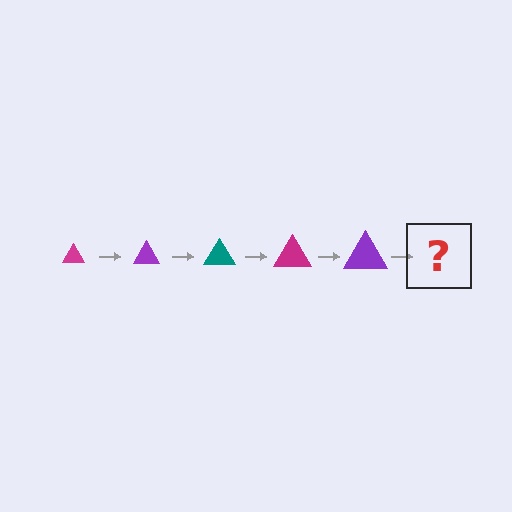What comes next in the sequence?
The next element should be a teal triangle, larger than the previous one.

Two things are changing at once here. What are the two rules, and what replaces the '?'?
The two rules are that the triangle grows larger each step and the color cycles through magenta, purple, and teal. The '?' should be a teal triangle, larger than the previous one.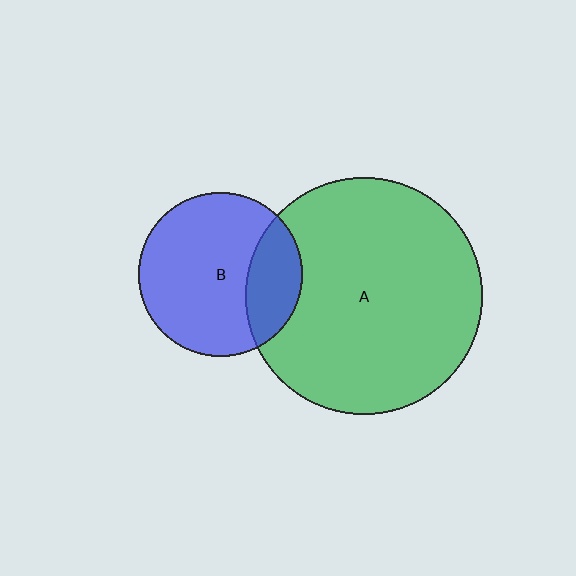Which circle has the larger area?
Circle A (green).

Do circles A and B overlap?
Yes.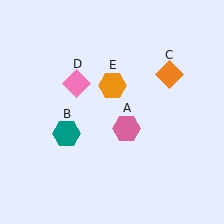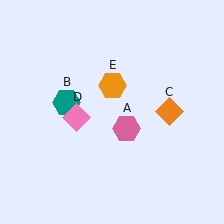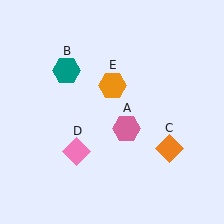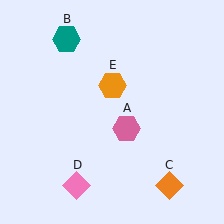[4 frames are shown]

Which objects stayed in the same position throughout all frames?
Pink hexagon (object A) and orange hexagon (object E) remained stationary.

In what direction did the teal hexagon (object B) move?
The teal hexagon (object B) moved up.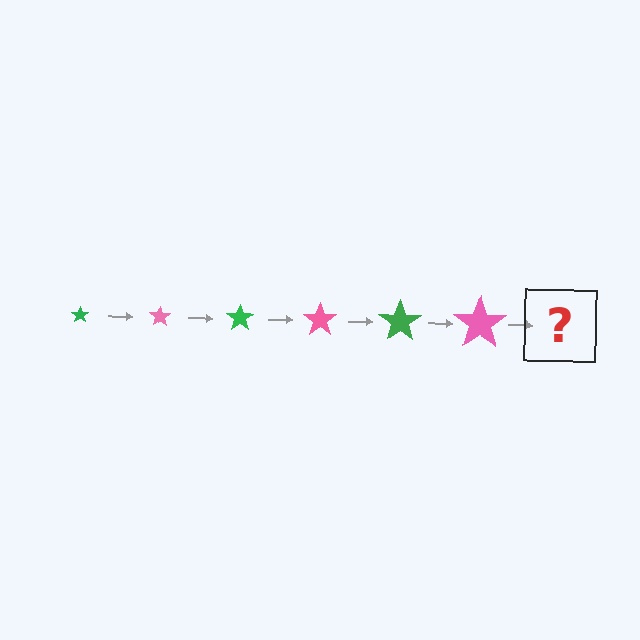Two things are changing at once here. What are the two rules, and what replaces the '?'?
The two rules are that the star grows larger each step and the color cycles through green and pink. The '?' should be a green star, larger than the previous one.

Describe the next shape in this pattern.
It should be a green star, larger than the previous one.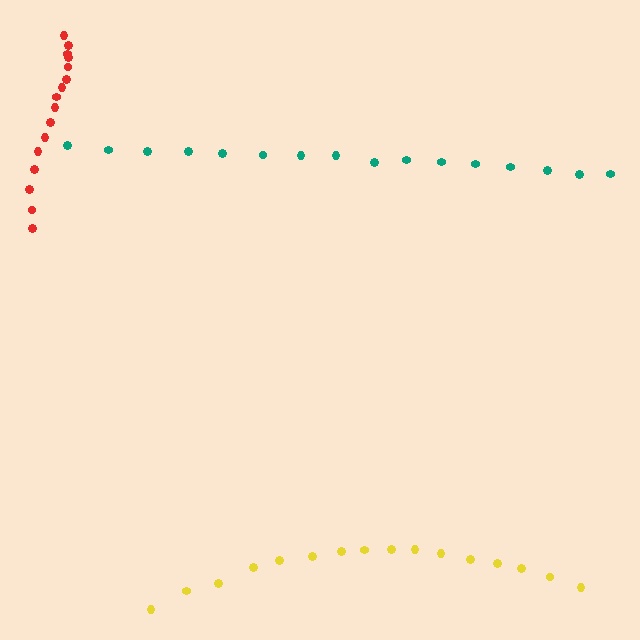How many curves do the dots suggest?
There are 3 distinct paths.